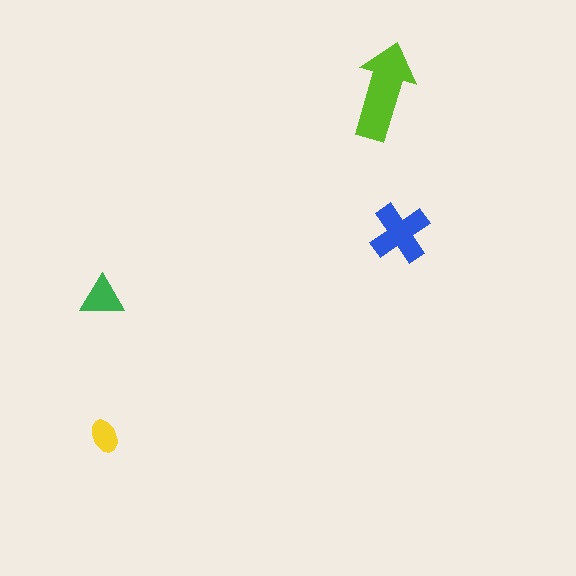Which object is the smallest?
The yellow ellipse.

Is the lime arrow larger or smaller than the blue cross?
Larger.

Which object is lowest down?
The yellow ellipse is bottommost.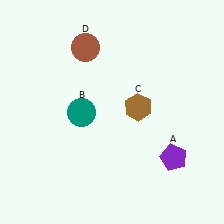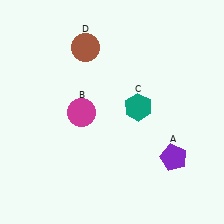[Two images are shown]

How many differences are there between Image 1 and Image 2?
There are 2 differences between the two images.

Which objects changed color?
B changed from teal to magenta. C changed from brown to teal.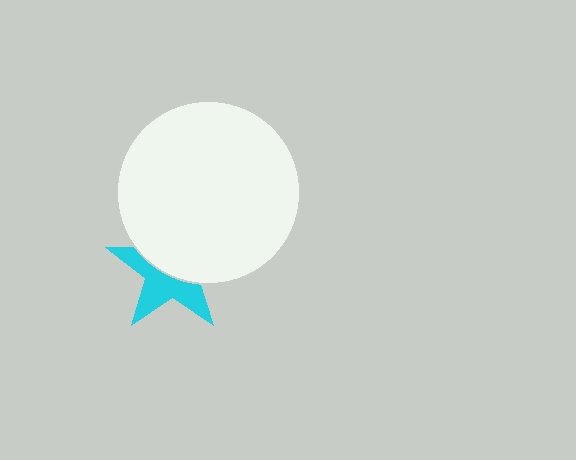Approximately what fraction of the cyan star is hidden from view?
Roughly 52% of the cyan star is hidden behind the white circle.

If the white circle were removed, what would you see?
You would see the complete cyan star.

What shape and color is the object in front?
The object in front is a white circle.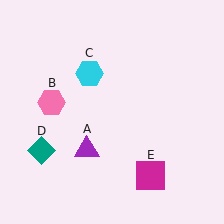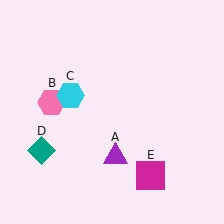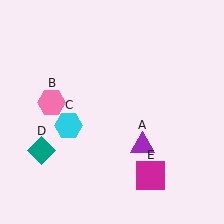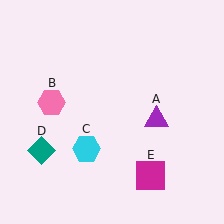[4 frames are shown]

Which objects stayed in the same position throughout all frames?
Pink hexagon (object B) and teal diamond (object D) and magenta square (object E) remained stationary.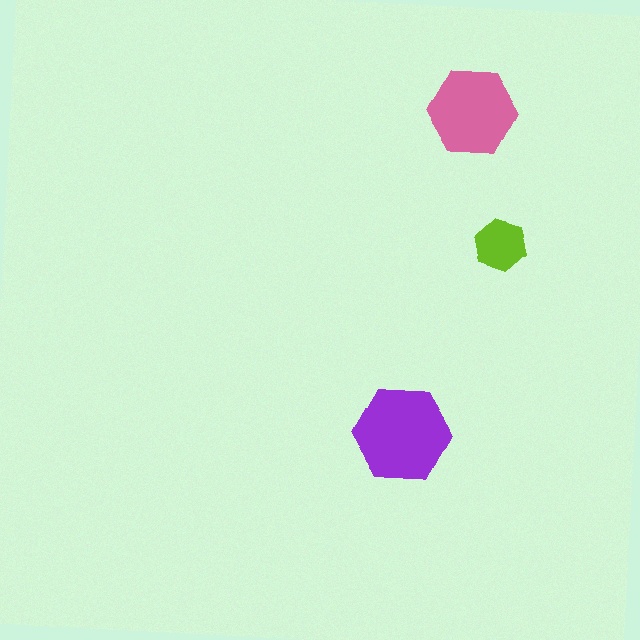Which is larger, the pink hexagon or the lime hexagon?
The pink one.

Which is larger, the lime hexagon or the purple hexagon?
The purple one.